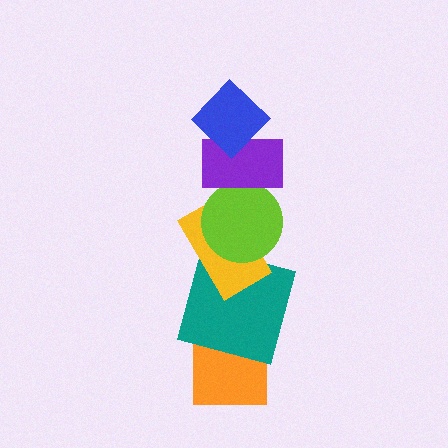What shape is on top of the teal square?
The yellow rectangle is on top of the teal square.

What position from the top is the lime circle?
The lime circle is 3rd from the top.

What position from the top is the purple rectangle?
The purple rectangle is 2nd from the top.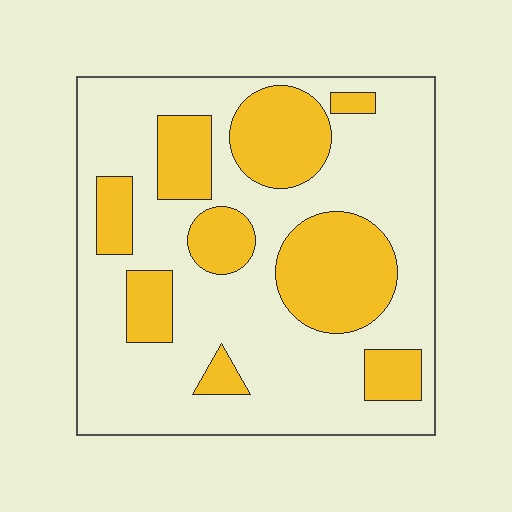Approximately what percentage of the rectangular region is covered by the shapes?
Approximately 30%.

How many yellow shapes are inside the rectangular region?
9.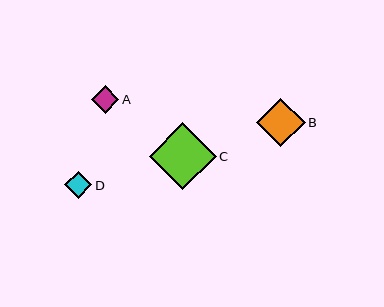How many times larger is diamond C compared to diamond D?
Diamond C is approximately 2.4 times the size of diamond D.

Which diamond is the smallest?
Diamond D is the smallest with a size of approximately 28 pixels.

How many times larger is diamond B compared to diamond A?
Diamond B is approximately 1.7 times the size of diamond A.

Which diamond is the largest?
Diamond C is the largest with a size of approximately 67 pixels.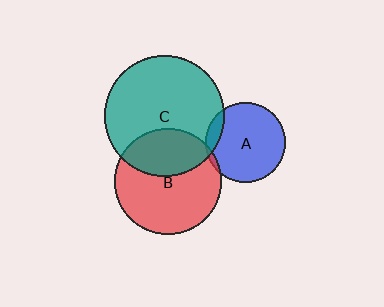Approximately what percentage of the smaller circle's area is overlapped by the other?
Approximately 5%.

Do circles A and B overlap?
Yes.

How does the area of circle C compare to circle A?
Approximately 2.3 times.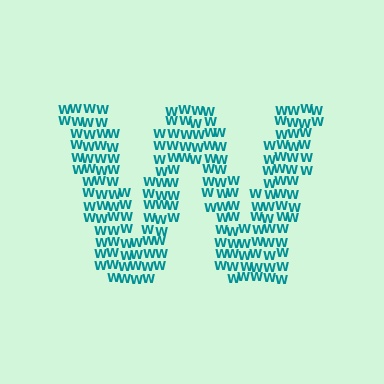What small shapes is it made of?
It is made of small letter W's.